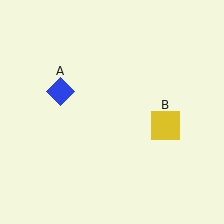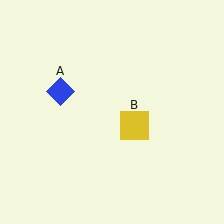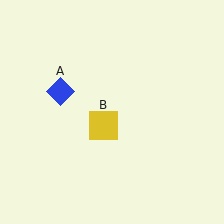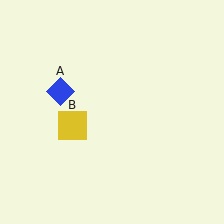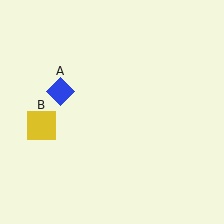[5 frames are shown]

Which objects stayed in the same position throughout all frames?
Blue diamond (object A) remained stationary.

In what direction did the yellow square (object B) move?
The yellow square (object B) moved left.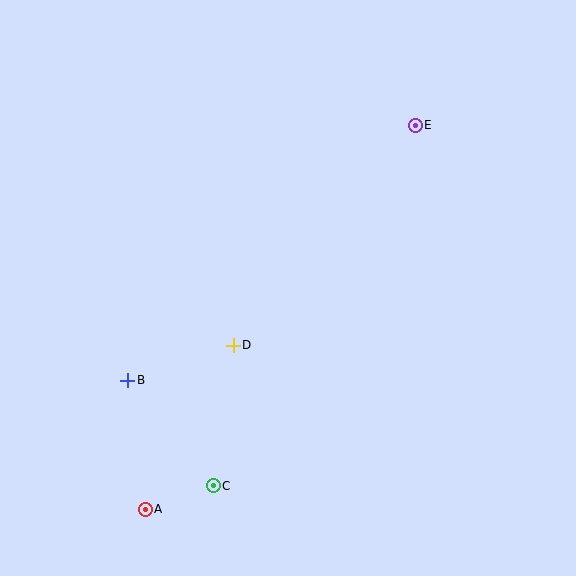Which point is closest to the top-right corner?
Point E is closest to the top-right corner.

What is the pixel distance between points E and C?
The distance between E and C is 413 pixels.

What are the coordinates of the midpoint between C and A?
The midpoint between C and A is at (179, 498).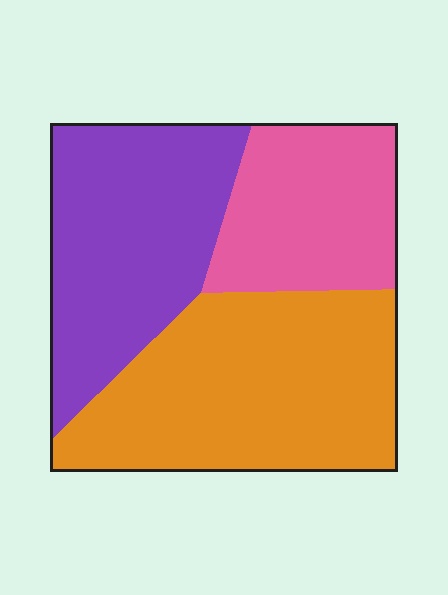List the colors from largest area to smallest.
From largest to smallest: orange, purple, pink.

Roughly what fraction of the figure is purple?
Purple takes up about one third (1/3) of the figure.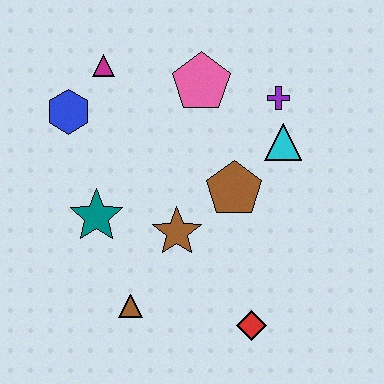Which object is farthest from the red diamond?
The magenta triangle is farthest from the red diamond.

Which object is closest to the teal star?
The brown star is closest to the teal star.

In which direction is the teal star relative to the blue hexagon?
The teal star is below the blue hexagon.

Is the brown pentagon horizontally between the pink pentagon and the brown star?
No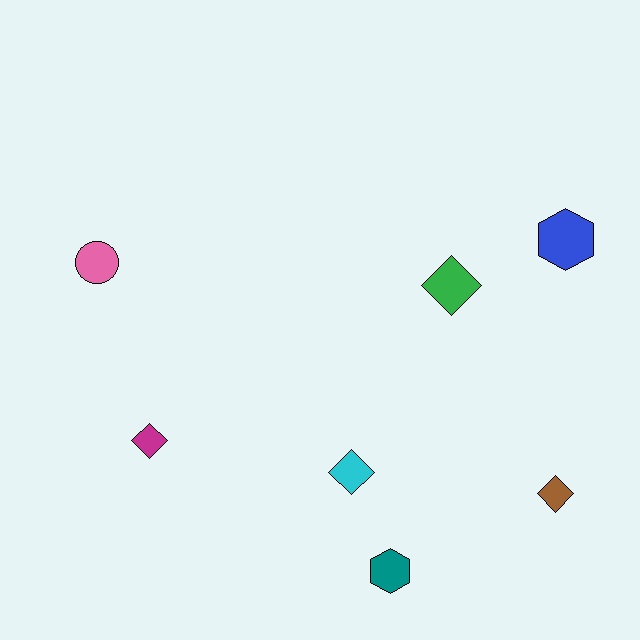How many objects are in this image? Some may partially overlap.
There are 7 objects.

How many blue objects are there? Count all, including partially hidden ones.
There is 1 blue object.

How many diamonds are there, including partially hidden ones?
There are 4 diamonds.